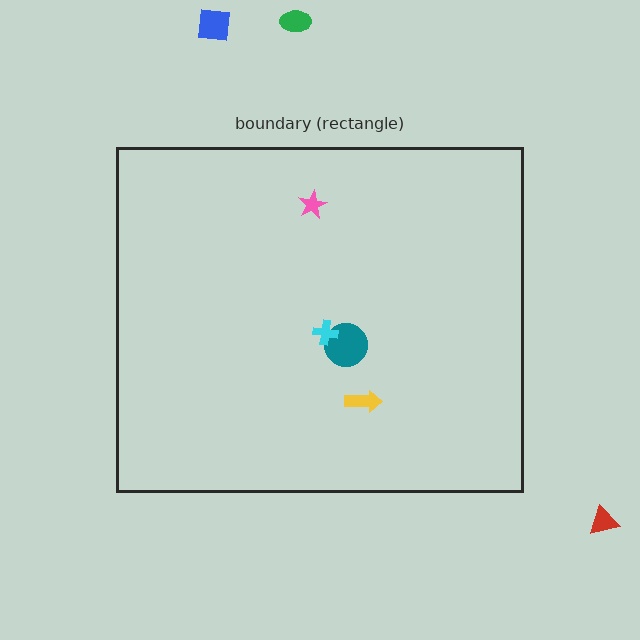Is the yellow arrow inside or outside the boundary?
Inside.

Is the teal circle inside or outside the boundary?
Inside.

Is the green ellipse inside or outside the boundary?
Outside.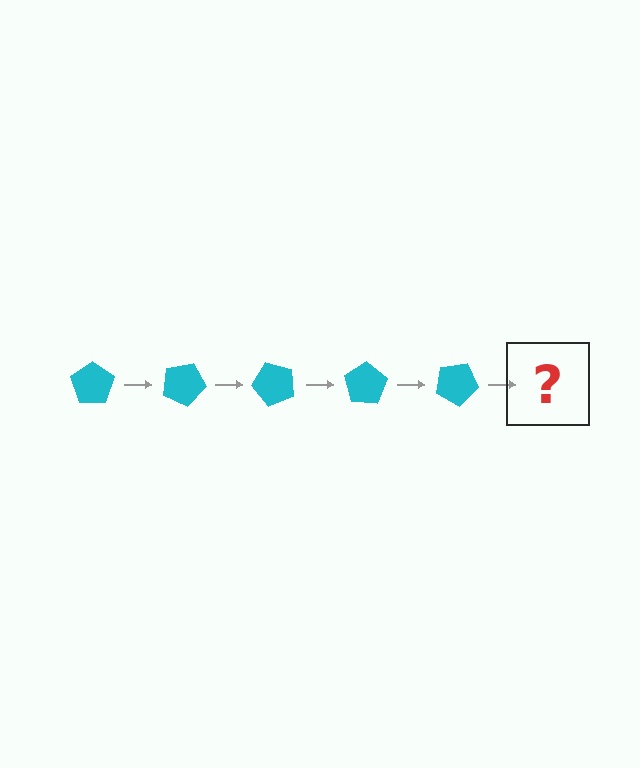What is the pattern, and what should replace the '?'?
The pattern is that the pentagon rotates 25 degrees each step. The '?' should be a cyan pentagon rotated 125 degrees.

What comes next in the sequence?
The next element should be a cyan pentagon rotated 125 degrees.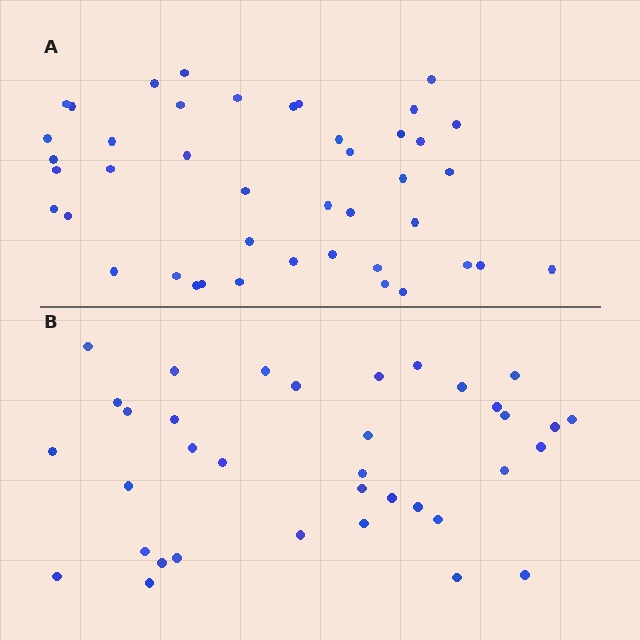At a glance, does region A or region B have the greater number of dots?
Region A (the top region) has more dots.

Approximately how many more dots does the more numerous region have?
Region A has roughly 8 or so more dots than region B.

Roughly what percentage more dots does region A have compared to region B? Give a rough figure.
About 20% more.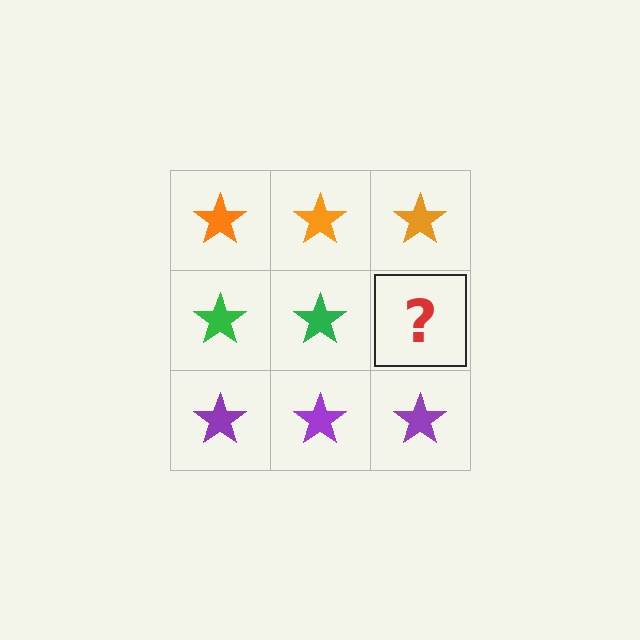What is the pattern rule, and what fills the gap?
The rule is that each row has a consistent color. The gap should be filled with a green star.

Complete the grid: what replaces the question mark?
The question mark should be replaced with a green star.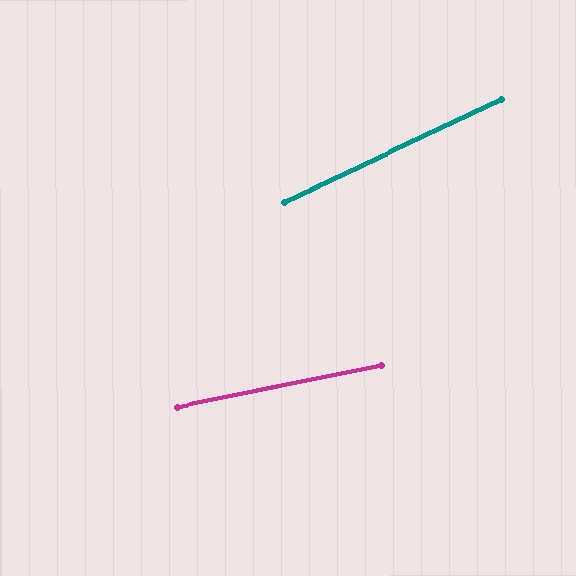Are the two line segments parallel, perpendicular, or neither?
Neither parallel nor perpendicular — they differ by about 14°.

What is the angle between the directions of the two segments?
Approximately 14 degrees.